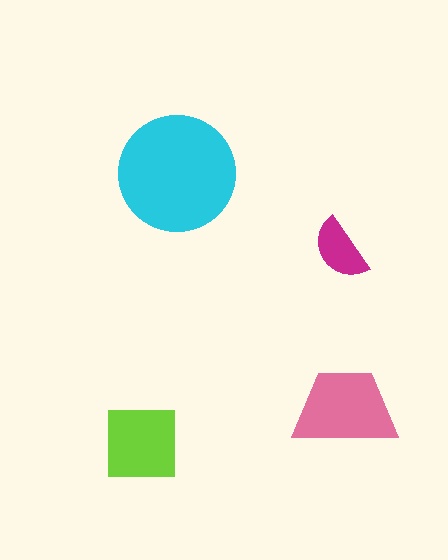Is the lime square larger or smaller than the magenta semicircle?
Larger.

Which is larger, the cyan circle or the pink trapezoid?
The cyan circle.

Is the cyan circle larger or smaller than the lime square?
Larger.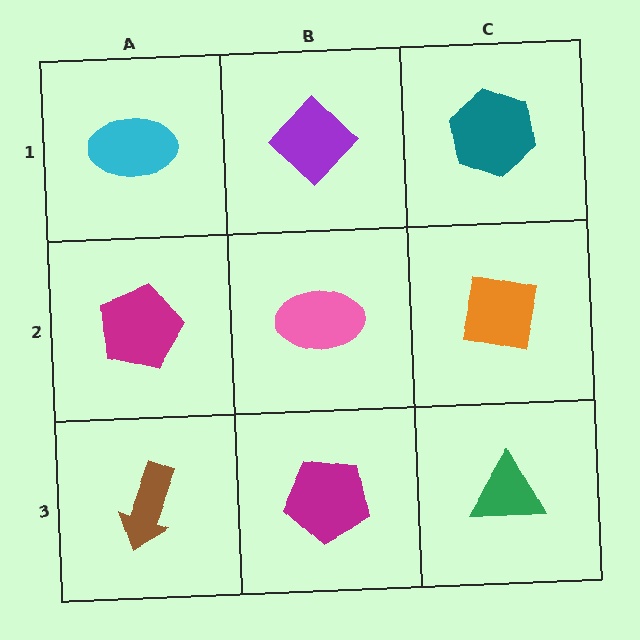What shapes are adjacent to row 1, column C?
An orange square (row 2, column C), a purple diamond (row 1, column B).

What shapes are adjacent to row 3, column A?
A magenta pentagon (row 2, column A), a magenta pentagon (row 3, column B).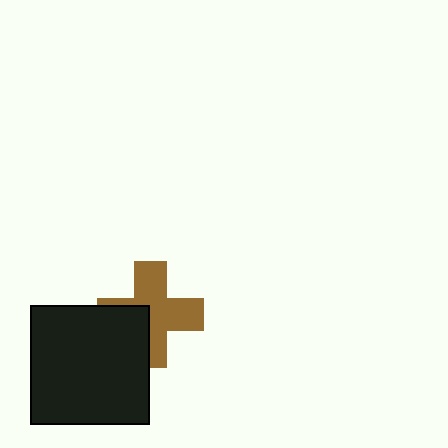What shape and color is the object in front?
The object in front is a black square.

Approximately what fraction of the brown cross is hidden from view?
Roughly 32% of the brown cross is hidden behind the black square.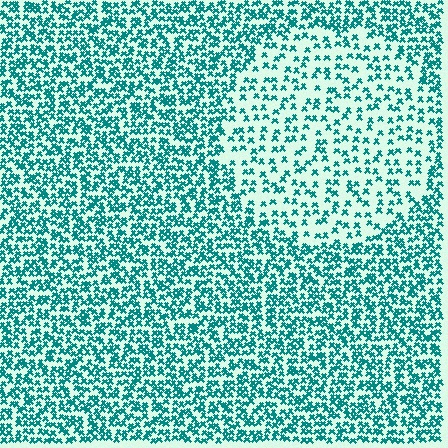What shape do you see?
I see a circle.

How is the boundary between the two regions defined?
The boundary is defined by a change in element density (approximately 2.1x ratio). All elements are the same color, size, and shape.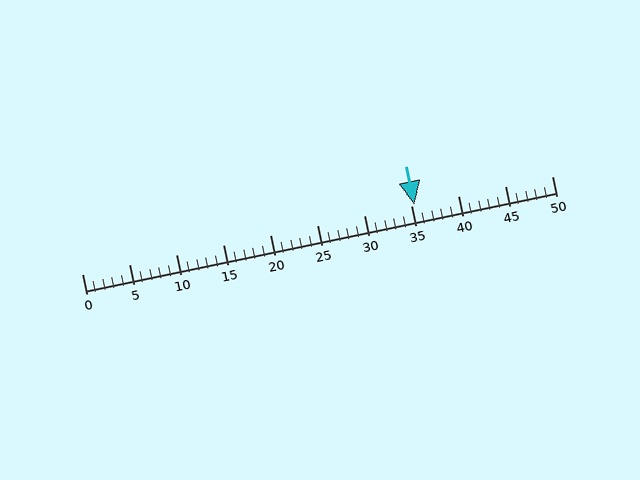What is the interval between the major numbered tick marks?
The major tick marks are spaced 5 units apart.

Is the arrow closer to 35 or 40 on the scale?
The arrow is closer to 35.